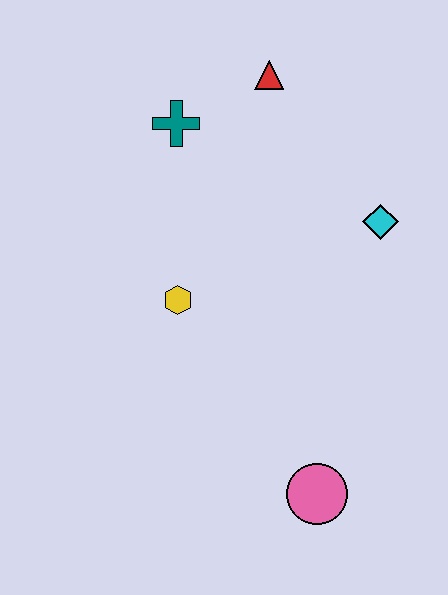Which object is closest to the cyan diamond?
The red triangle is closest to the cyan diamond.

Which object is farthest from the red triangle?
The pink circle is farthest from the red triangle.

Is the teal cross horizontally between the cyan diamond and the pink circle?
No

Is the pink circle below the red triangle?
Yes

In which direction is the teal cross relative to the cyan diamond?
The teal cross is to the left of the cyan diamond.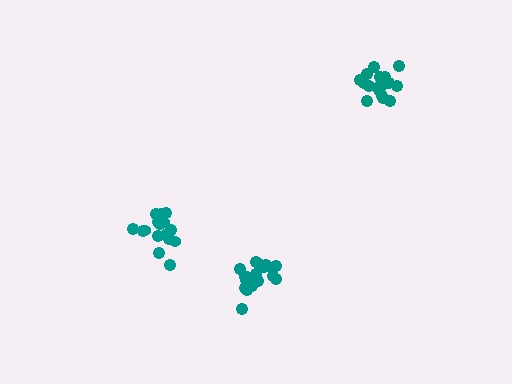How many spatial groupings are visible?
There are 3 spatial groupings.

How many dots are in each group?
Group 1: 21 dots, Group 2: 17 dots, Group 3: 16 dots (54 total).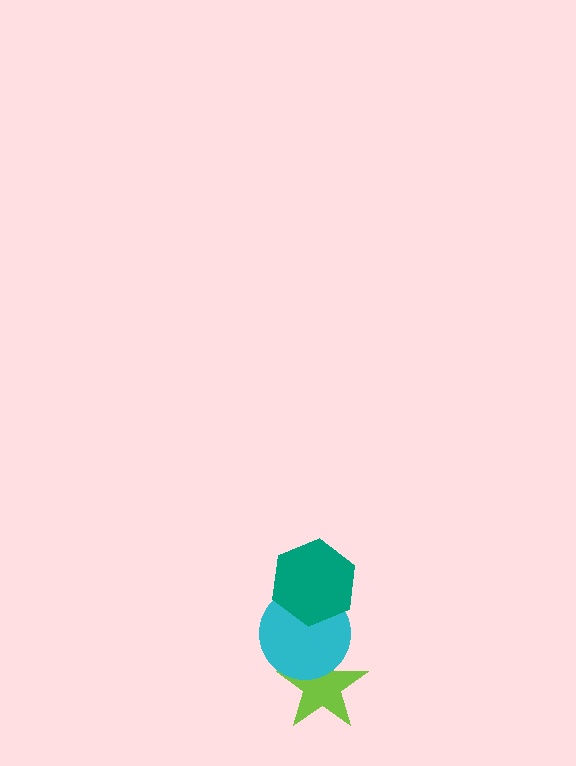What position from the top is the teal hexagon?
The teal hexagon is 1st from the top.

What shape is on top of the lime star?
The cyan circle is on top of the lime star.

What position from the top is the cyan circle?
The cyan circle is 2nd from the top.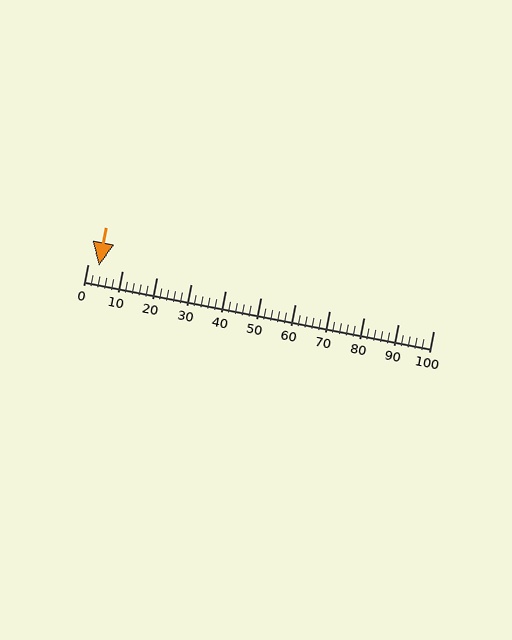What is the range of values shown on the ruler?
The ruler shows values from 0 to 100.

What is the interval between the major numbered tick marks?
The major tick marks are spaced 10 units apart.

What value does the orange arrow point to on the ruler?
The orange arrow points to approximately 3.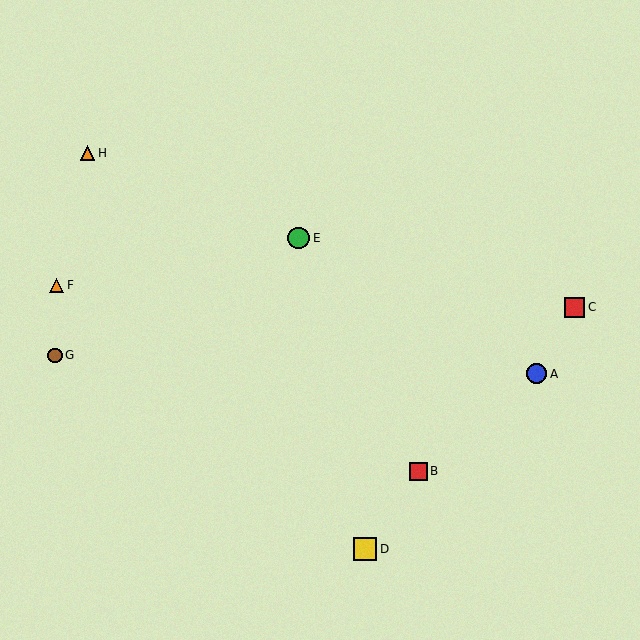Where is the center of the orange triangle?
The center of the orange triangle is at (88, 153).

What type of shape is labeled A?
Shape A is a blue circle.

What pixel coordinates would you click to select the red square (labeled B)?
Click at (418, 471) to select the red square B.